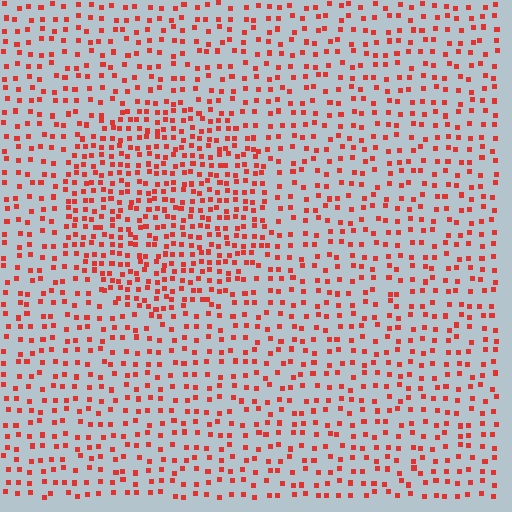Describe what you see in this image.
The image contains small red elements arranged at two different densities. A circle-shaped region is visible where the elements are more densely packed than the surrounding area.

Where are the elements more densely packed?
The elements are more densely packed inside the circle boundary.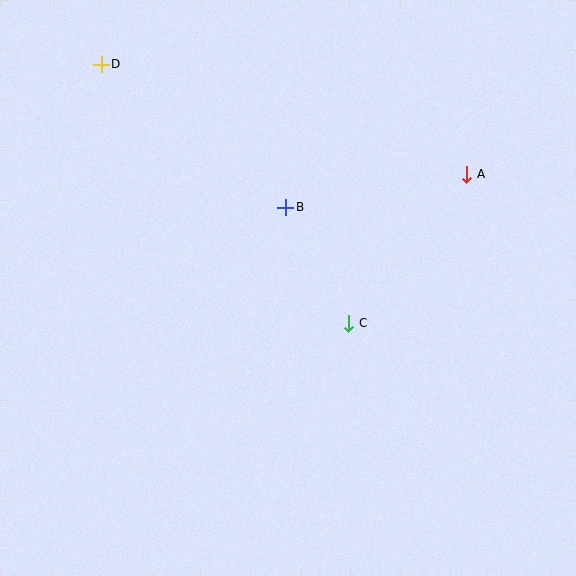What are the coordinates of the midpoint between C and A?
The midpoint between C and A is at (408, 249).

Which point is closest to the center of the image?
Point C at (349, 323) is closest to the center.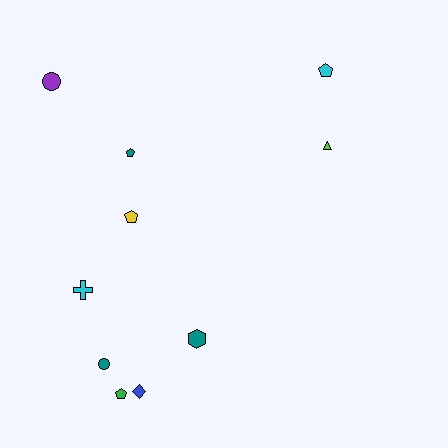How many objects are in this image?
There are 10 objects.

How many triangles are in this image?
There is 1 triangle.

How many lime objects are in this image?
There is 1 lime object.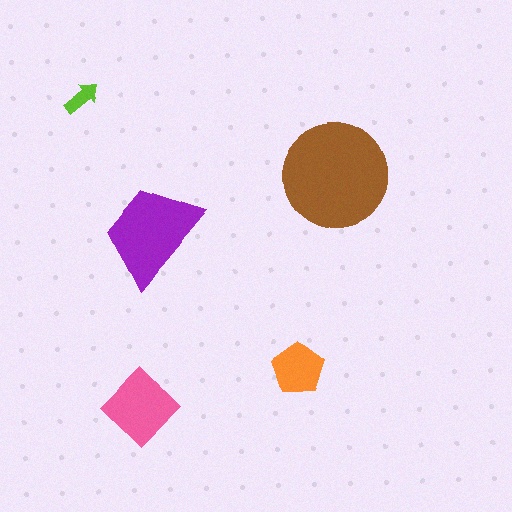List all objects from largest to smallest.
The brown circle, the purple trapezoid, the pink diamond, the orange pentagon, the lime arrow.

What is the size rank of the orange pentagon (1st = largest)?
4th.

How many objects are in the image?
There are 5 objects in the image.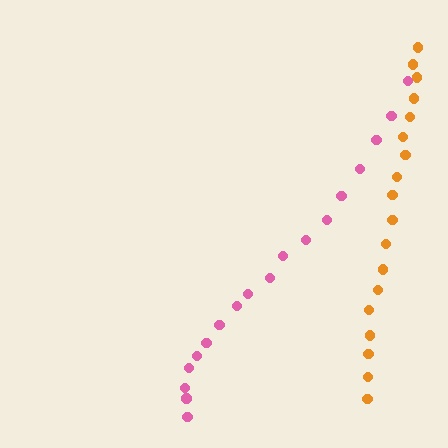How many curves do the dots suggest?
There are 2 distinct paths.